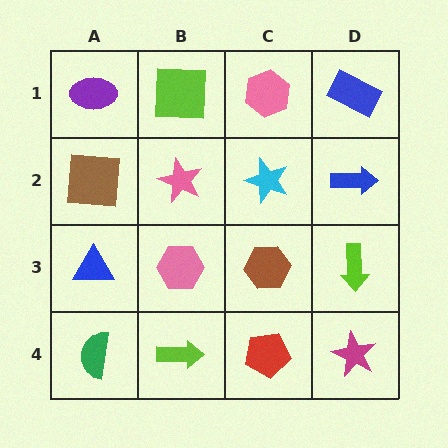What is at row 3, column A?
A blue triangle.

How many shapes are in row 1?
4 shapes.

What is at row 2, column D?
A blue arrow.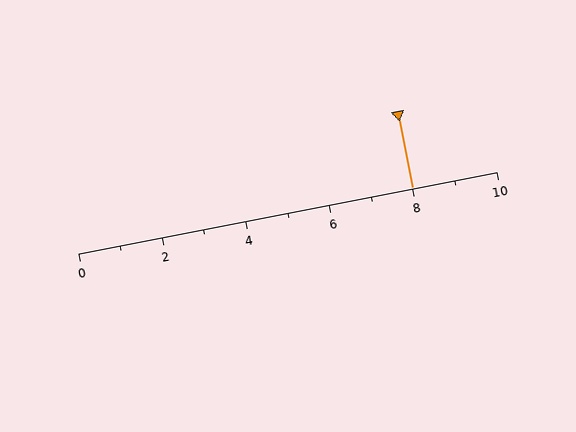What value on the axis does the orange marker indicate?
The marker indicates approximately 8.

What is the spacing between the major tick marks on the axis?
The major ticks are spaced 2 apart.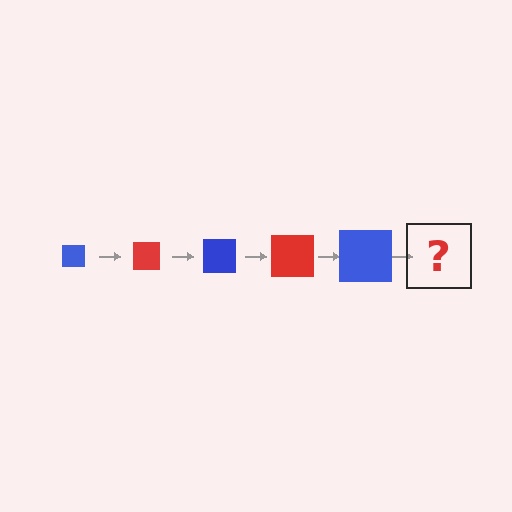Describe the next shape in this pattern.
It should be a red square, larger than the previous one.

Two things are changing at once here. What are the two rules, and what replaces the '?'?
The two rules are that the square grows larger each step and the color cycles through blue and red. The '?' should be a red square, larger than the previous one.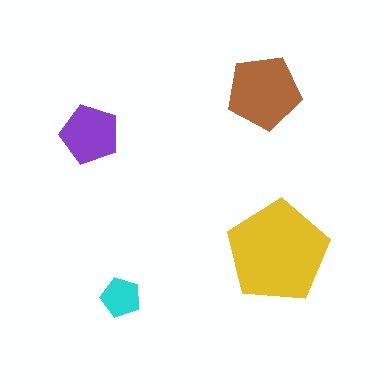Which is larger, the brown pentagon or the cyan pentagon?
The brown one.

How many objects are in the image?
There are 4 objects in the image.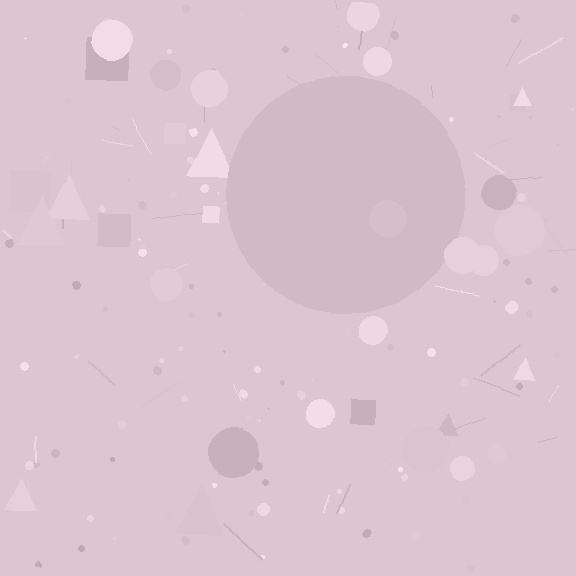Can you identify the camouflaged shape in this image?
The camouflaged shape is a circle.